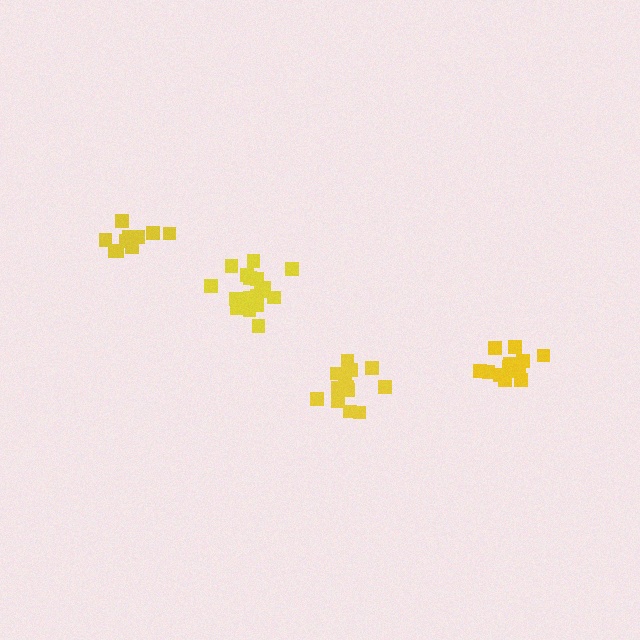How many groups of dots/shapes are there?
There are 4 groups.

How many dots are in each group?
Group 1: 17 dots, Group 2: 12 dots, Group 3: 13 dots, Group 4: 11 dots (53 total).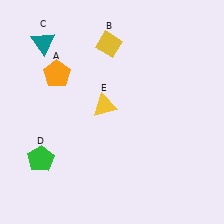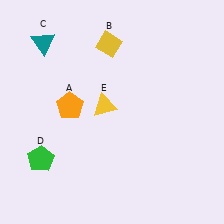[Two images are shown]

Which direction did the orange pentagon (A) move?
The orange pentagon (A) moved down.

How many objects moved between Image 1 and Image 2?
1 object moved between the two images.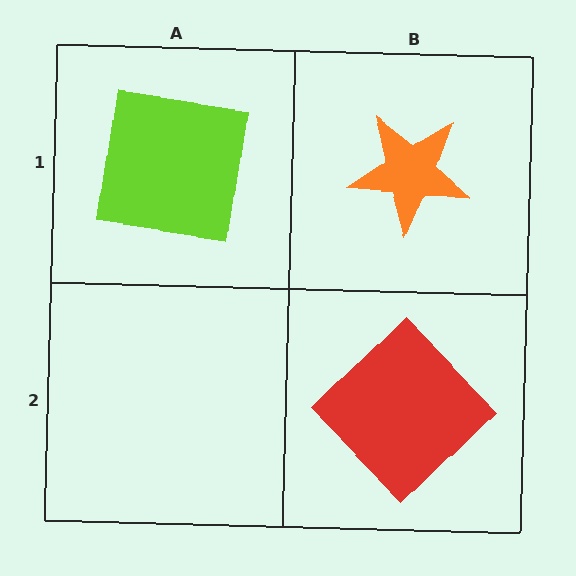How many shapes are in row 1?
2 shapes.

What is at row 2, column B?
A red diamond.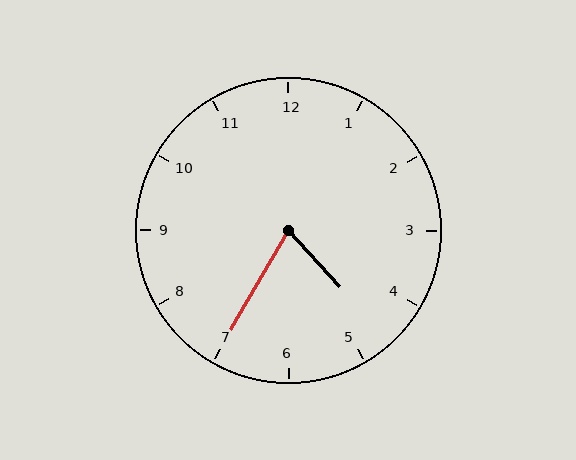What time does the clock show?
4:35.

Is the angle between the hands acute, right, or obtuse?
It is acute.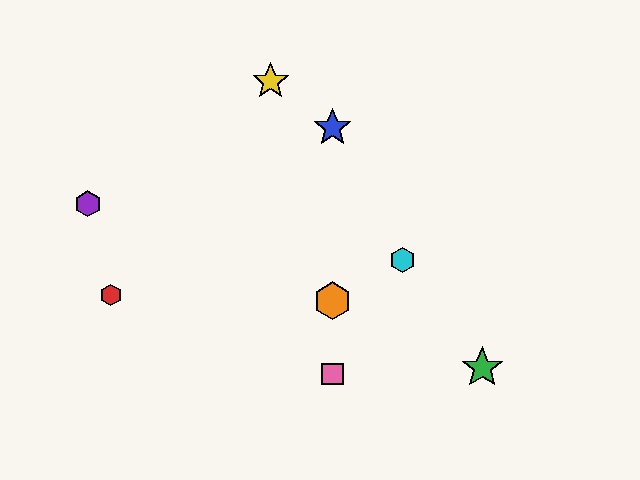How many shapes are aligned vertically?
3 shapes (the blue star, the orange hexagon, the pink square) are aligned vertically.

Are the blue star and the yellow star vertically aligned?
No, the blue star is at x≈332 and the yellow star is at x≈271.